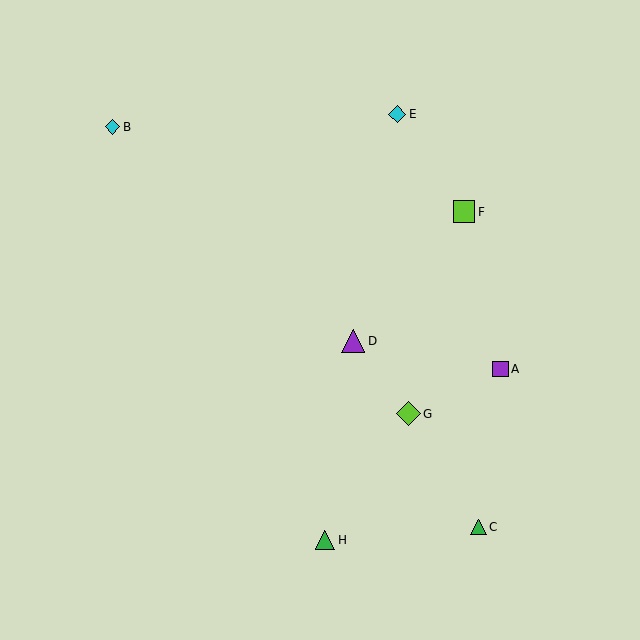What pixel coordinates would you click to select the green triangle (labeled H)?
Click at (325, 540) to select the green triangle H.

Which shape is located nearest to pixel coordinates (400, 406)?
The lime diamond (labeled G) at (409, 414) is nearest to that location.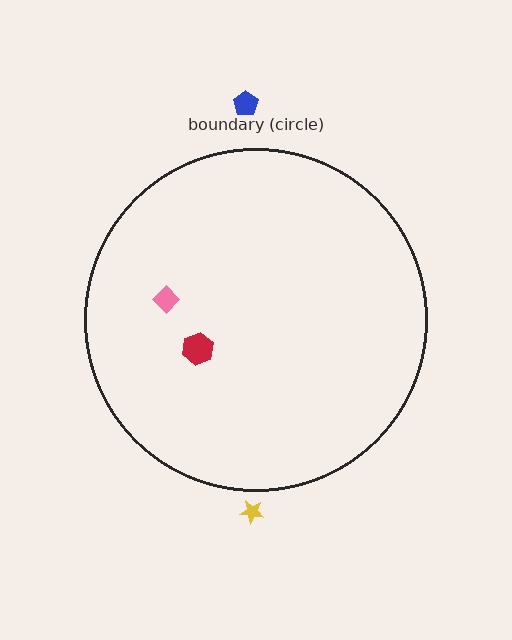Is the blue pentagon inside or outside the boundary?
Outside.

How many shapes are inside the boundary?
2 inside, 2 outside.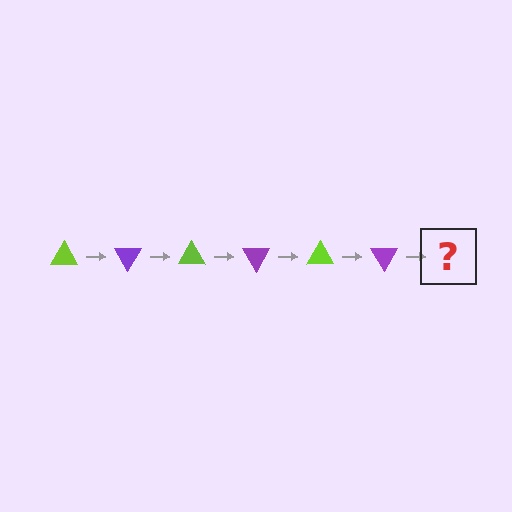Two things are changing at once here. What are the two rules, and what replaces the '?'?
The two rules are that it rotates 60 degrees each step and the color cycles through lime and purple. The '?' should be a lime triangle, rotated 360 degrees from the start.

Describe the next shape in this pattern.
It should be a lime triangle, rotated 360 degrees from the start.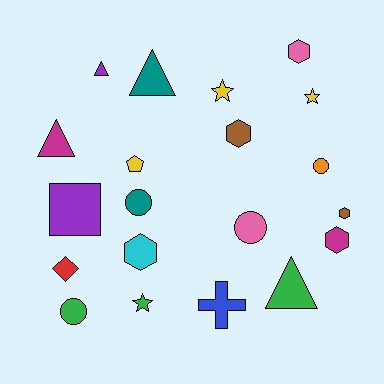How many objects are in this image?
There are 20 objects.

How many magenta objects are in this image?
There are 2 magenta objects.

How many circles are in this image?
There are 4 circles.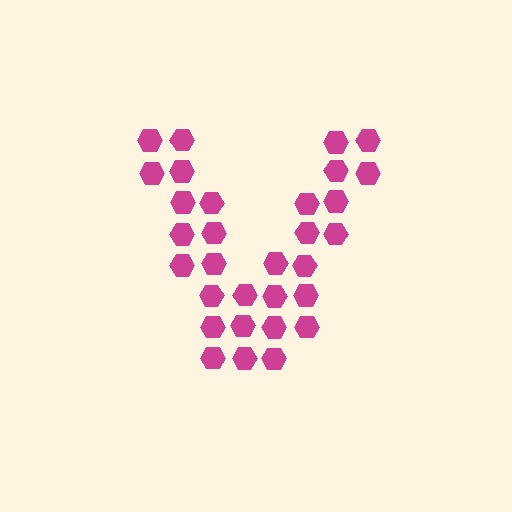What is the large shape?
The large shape is the letter V.